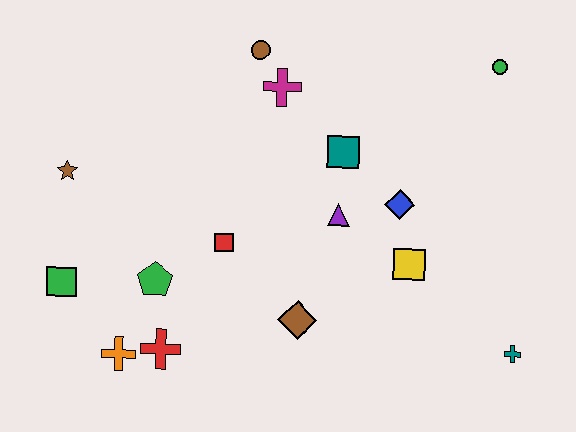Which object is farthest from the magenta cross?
The teal cross is farthest from the magenta cross.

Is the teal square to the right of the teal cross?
No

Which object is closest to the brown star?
The green square is closest to the brown star.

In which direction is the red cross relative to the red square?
The red cross is below the red square.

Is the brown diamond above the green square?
No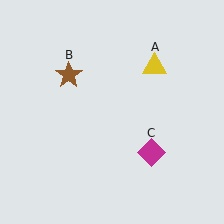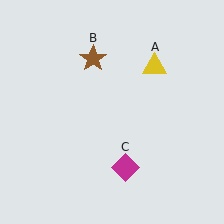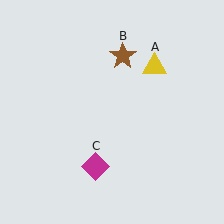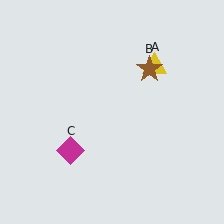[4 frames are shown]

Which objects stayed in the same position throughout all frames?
Yellow triangle (object A) remained stationary.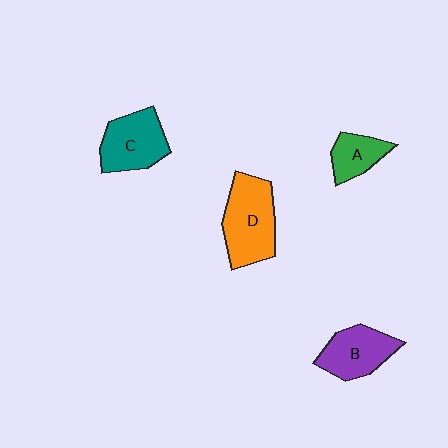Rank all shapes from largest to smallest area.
From largest to smallest: D (orange), C (teal), B (purple), A (green).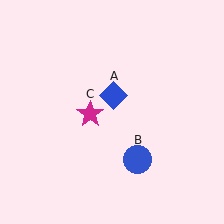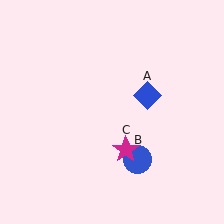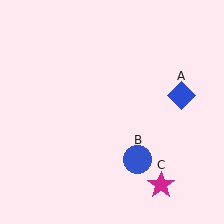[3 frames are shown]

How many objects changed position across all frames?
2 objects changed position: blue diamond (object A), magenta star (object C).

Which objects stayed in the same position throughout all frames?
Blue circle (object B) remained stationary.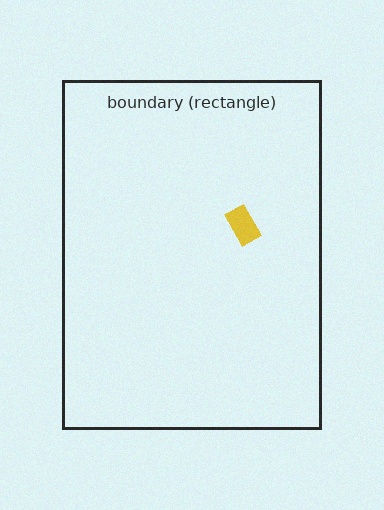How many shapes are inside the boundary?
1 inside, 0 outside.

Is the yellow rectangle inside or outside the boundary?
Inside.